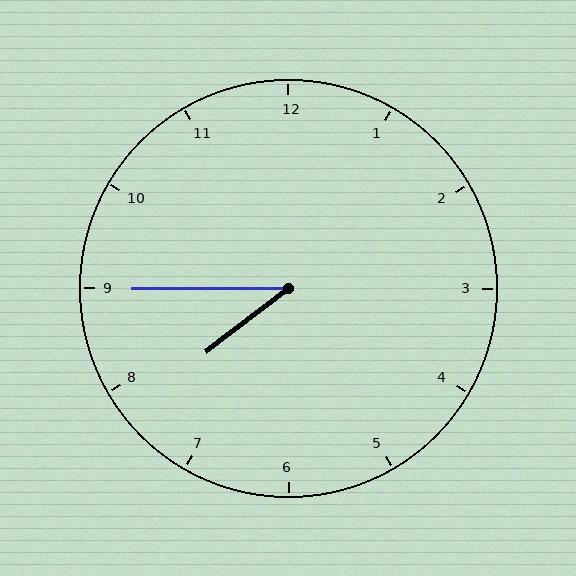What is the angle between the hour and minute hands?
Approximately 38 degrees.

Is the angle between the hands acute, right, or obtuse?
It is acute.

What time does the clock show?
7:45.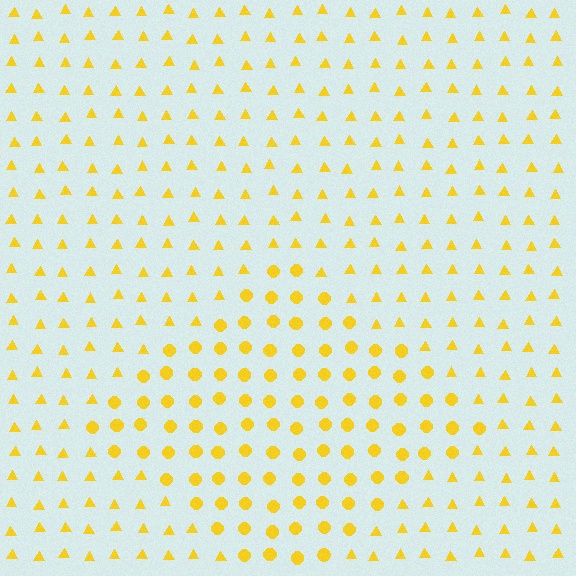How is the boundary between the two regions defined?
The boundary is defined by a change in element shape: circles inside vs. triangles outside. All elements share the same color and spacing.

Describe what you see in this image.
The image is filled with small yellow elements arranged in a uniform grid. A diamond-shaped region contains circles, while the surrounding area contains triangles. The boundary is defined purely by the change in element shape.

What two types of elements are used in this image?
The image uses circles inside the diamond region and triangles outside it.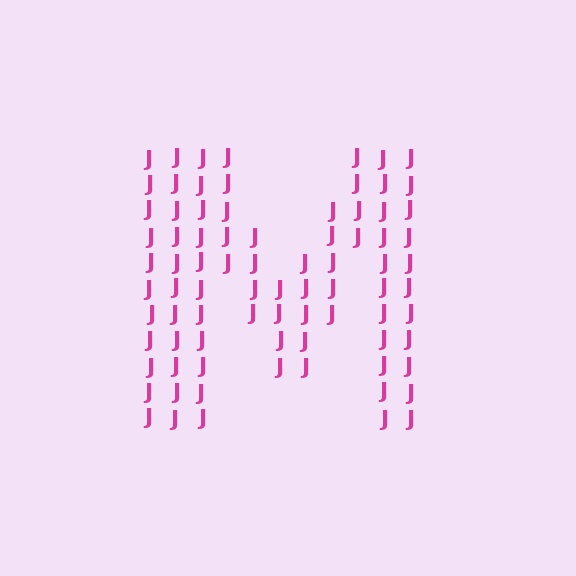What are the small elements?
The small elements are letter J's.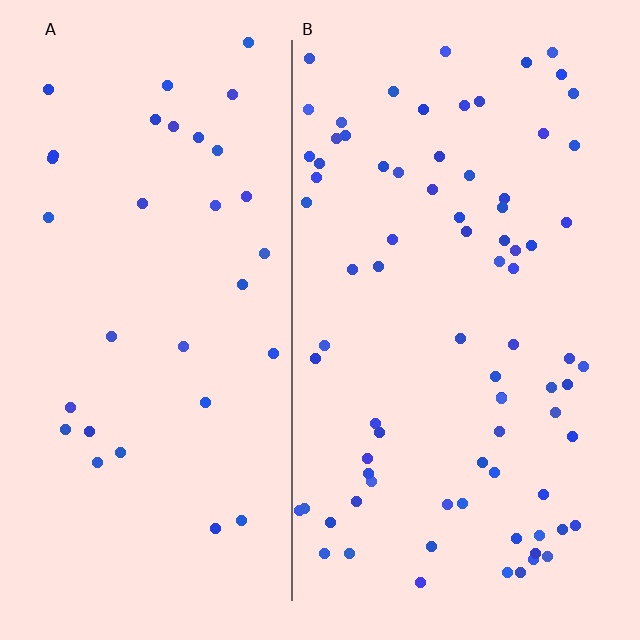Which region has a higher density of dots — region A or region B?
B (the right).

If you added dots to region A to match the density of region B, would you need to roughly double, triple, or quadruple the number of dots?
Approximately double.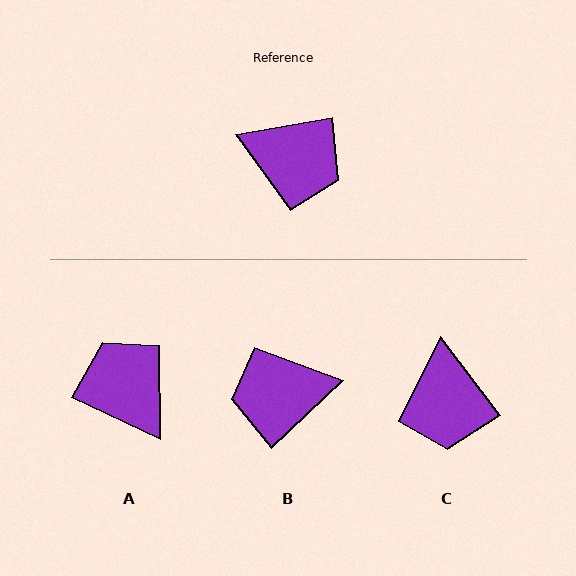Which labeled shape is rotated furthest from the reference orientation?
B, about 146 degrees away.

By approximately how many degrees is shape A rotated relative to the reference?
Approximately 145 degrees counter-clockwise.